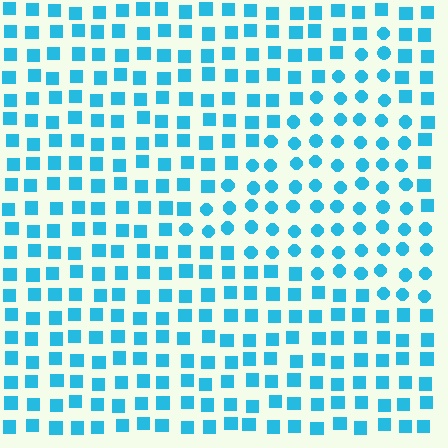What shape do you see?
I see a triangle.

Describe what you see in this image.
The image is filled with small cyan elements arranged in a uniform grid. A triangle-shaped region contains circles, while the surrounding area contains squares. The boundary is defined purely by the change in element shape.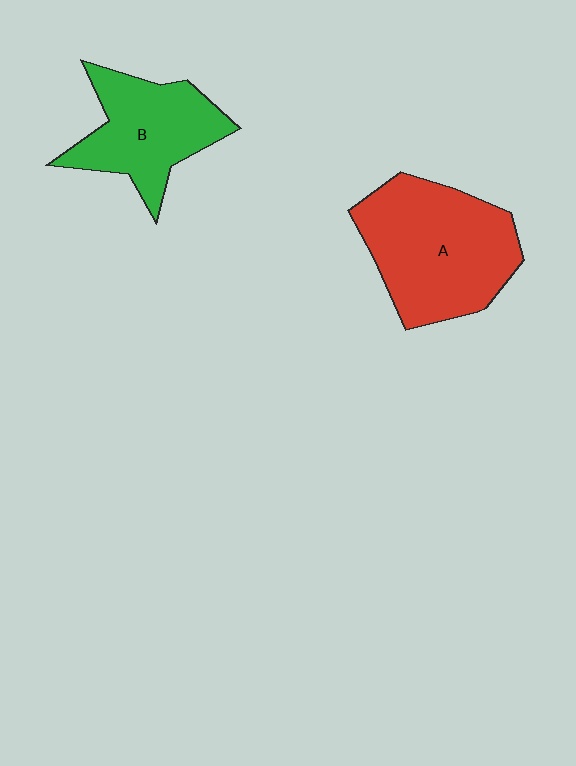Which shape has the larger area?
Shape A (red).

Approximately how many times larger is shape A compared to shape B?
Approximately 1.4 times.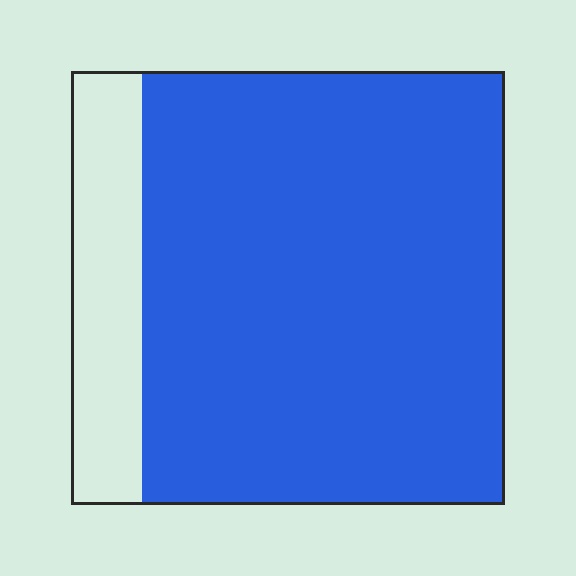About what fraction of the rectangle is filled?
About five sixths (5/6).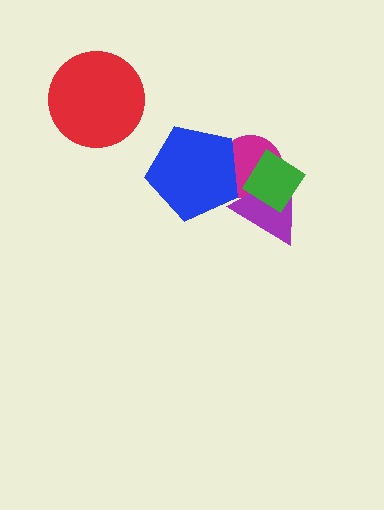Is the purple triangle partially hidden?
Yes, it is partially covered by another shape.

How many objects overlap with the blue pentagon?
2 objects overlap with the blue pentagon.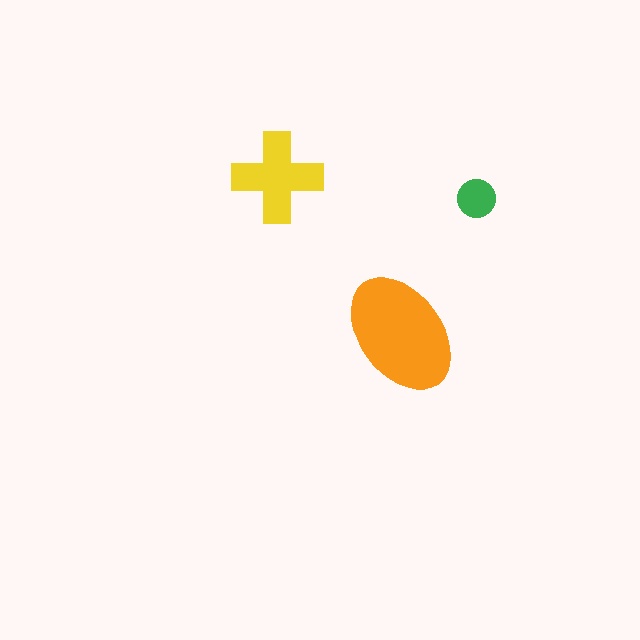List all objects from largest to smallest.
The orange ellipse, the yellow cross, the green circle.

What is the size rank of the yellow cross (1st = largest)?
2nd.